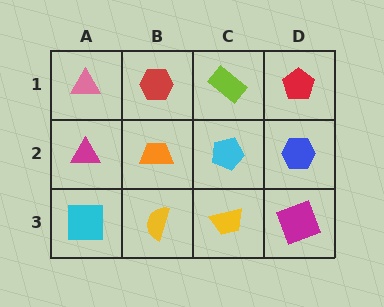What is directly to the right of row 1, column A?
A red hexagon.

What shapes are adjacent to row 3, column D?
A blue hexagon (row 2, column D), a yellow trapezoid (row 3, column C).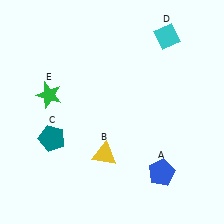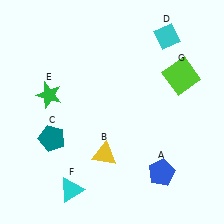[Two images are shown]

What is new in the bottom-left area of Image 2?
A cyan triangle (F) was added in the bottom-left area of Image 2.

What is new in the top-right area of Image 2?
A lime square (G) was added in the top-right area of Image 2.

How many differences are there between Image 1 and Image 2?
There are 2 differences between the two images.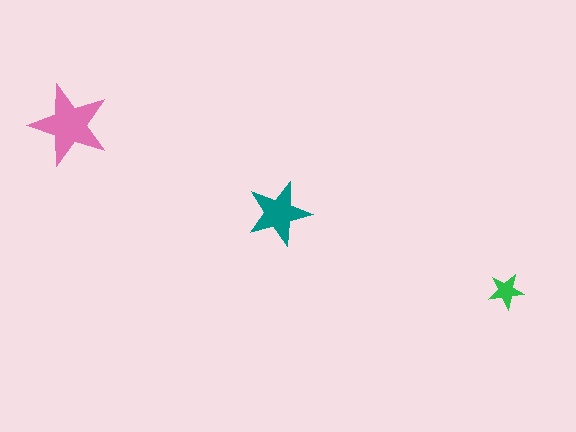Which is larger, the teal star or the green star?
The teal one.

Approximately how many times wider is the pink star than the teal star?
About 1.5 times wider.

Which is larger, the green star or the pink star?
The pink one.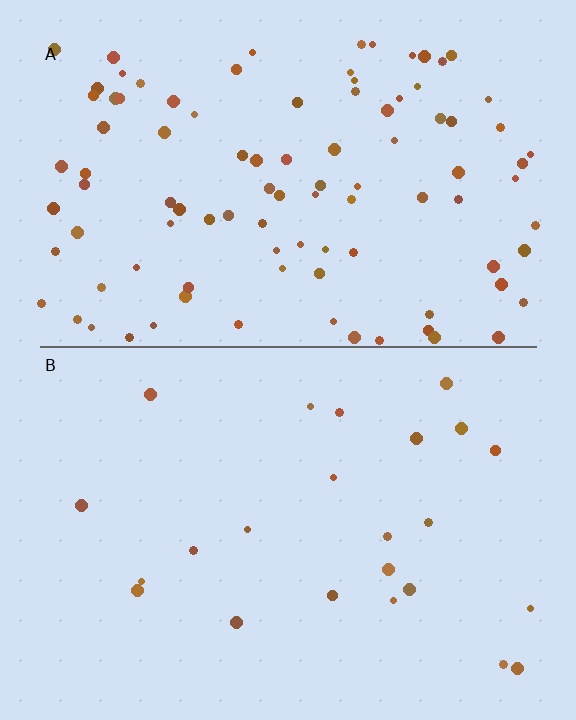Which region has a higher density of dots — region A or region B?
A (the top).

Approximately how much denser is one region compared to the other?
Approximately 4.2× — region A over region B.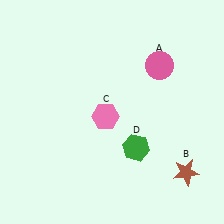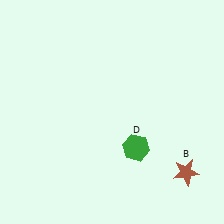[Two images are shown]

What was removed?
The pink circle (A), the pink hexagon (C) were removed in Image 2.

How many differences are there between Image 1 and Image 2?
There are 2 differences between the two images.